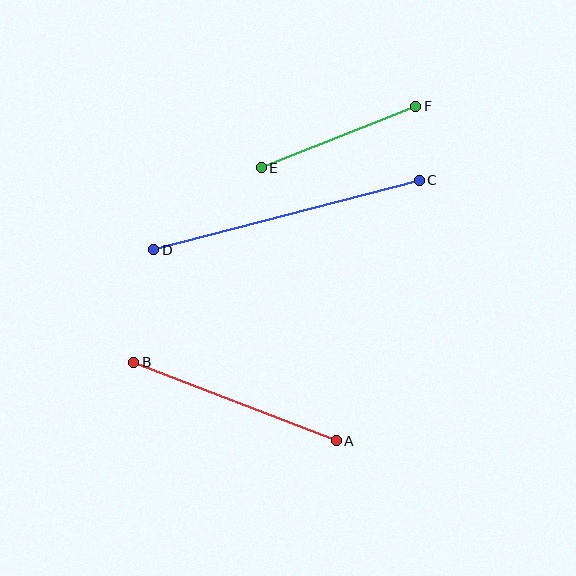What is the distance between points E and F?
The distance is approximately 166 pixels.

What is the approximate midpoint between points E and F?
The midpoint is at approximately (339, 137) pixels.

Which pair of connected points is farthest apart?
Points C and D are farthest apart.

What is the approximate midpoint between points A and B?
The midpoint is at approximately (235, 402) pixels.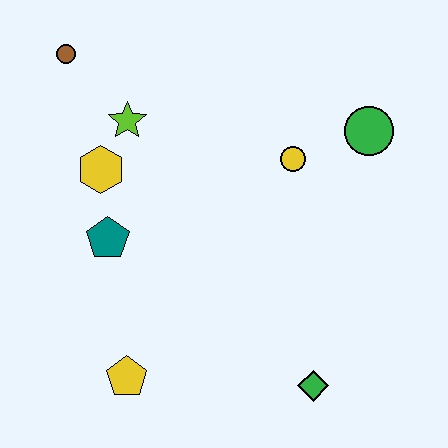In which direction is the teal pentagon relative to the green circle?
The teal pentagon is to the left of the green circle.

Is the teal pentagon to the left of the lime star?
Yes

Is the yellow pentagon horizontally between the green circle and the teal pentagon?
Yes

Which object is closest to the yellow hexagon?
The lime star is closest to the yellow hexagon.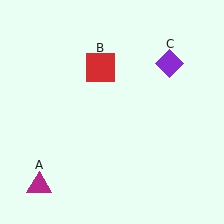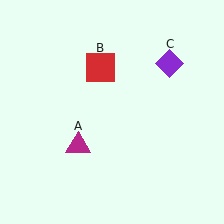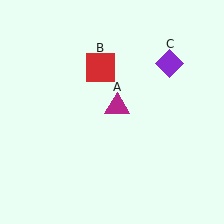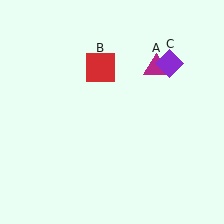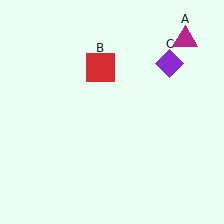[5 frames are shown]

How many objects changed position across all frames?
1 object changed position: magenta triangle (object A).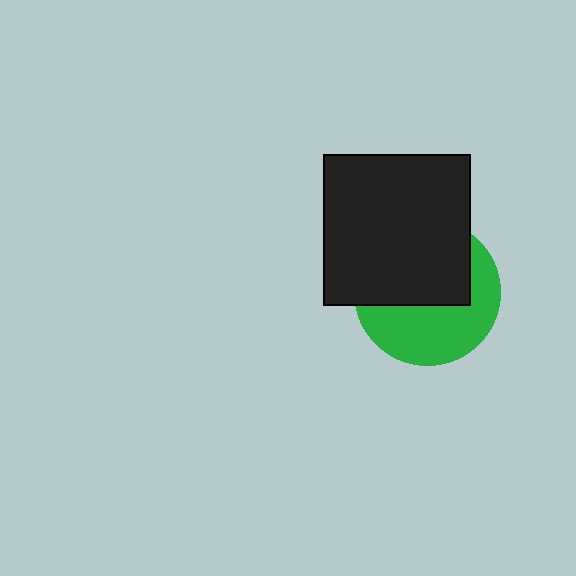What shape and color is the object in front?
The object in front is a black rectangle.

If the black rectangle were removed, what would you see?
You would see the complete green circle.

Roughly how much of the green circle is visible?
About half of it is visible (roughly 48%).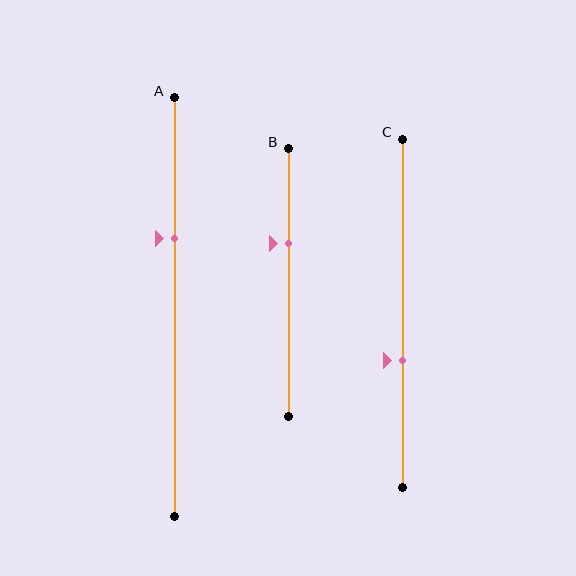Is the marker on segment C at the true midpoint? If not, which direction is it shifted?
No, the marker on segment C is shifted downward by about 13% of the segment length.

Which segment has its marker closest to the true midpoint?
Segment C has its marker closest to the true midpoint.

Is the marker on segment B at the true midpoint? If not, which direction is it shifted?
No, the marker on segment B is shifted upward by about 14% of the segment length.